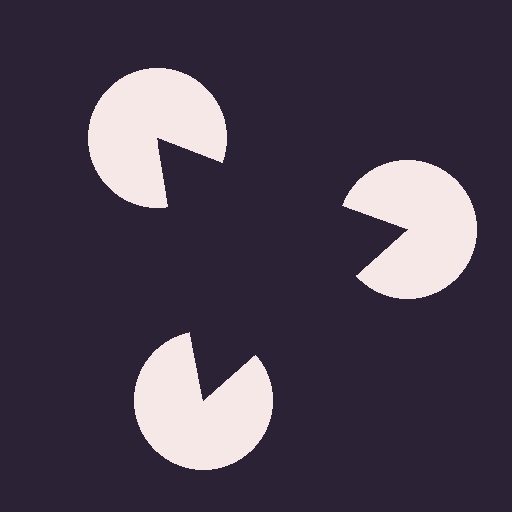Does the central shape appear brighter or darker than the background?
It typically appears slightly darker than the background, even though no actual brightness change is drawn.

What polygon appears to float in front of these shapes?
An illusory triangle — its edges are inferred from the aligned wedge cuts in the pac-man discs, not physically drawn.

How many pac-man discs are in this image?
There are 3 — one at each vertex of the illusory triangle.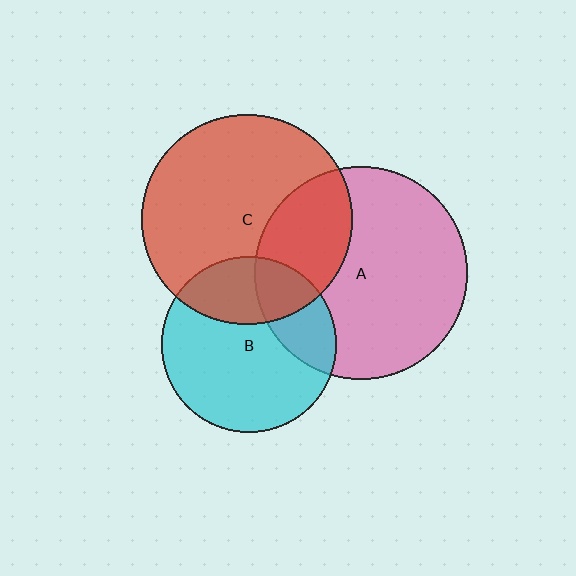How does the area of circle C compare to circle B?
Approximately 1.4 times.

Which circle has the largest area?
Circle A (pink).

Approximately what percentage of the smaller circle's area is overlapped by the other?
Approximately 30%.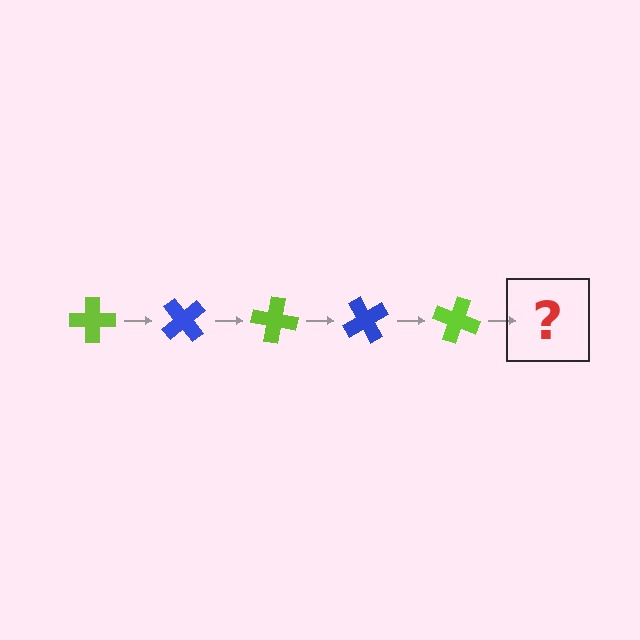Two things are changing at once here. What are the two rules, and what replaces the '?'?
The two rules are that it rotates 50 degrees each step and the color cycles through lime and blue. The '?' should be a blue cross, rotated 250 degrees from the start.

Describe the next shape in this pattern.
It should be a blue cross, rotated 250 degrees from the start.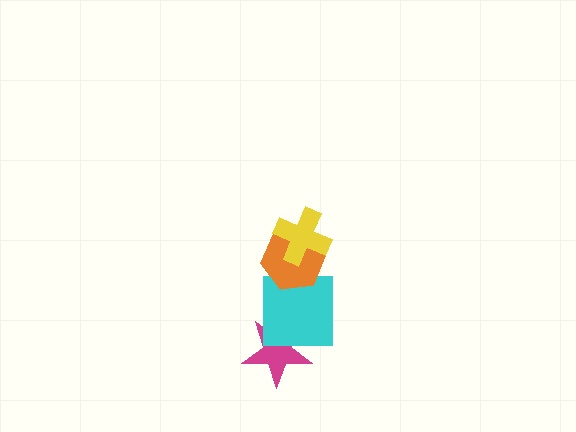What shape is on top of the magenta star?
The cyan square is on top of the magenta star.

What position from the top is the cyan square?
The cyan square is 3rd from the top.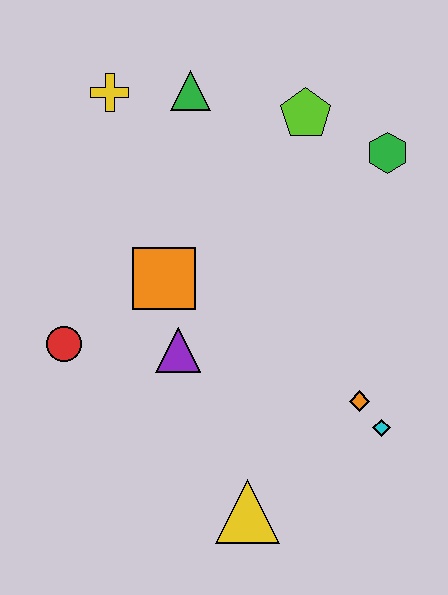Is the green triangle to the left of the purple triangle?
No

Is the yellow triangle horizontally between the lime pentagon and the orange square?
Yes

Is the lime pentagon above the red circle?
Yes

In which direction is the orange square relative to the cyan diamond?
The orange square is to the left of the cyan diamond.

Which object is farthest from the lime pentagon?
The yellow triangle is farthest from the lime pentagon.